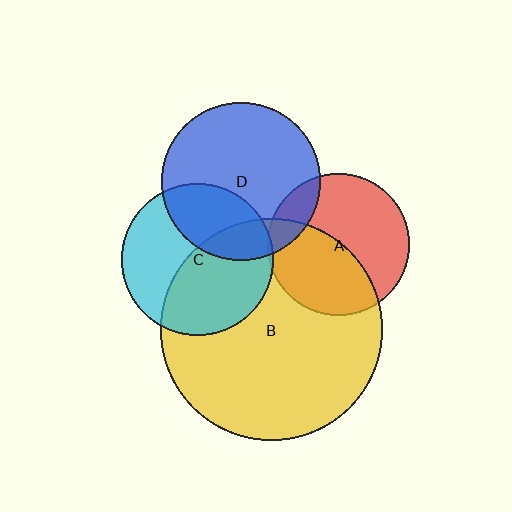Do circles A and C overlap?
Yes.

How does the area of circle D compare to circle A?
Approximately 1.2 times.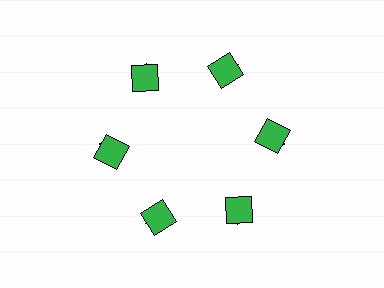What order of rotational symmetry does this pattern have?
This pattern has 6-fold rotational symmetry.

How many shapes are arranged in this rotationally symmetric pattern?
There are 12 shapes, arranged in 6 groups of 2.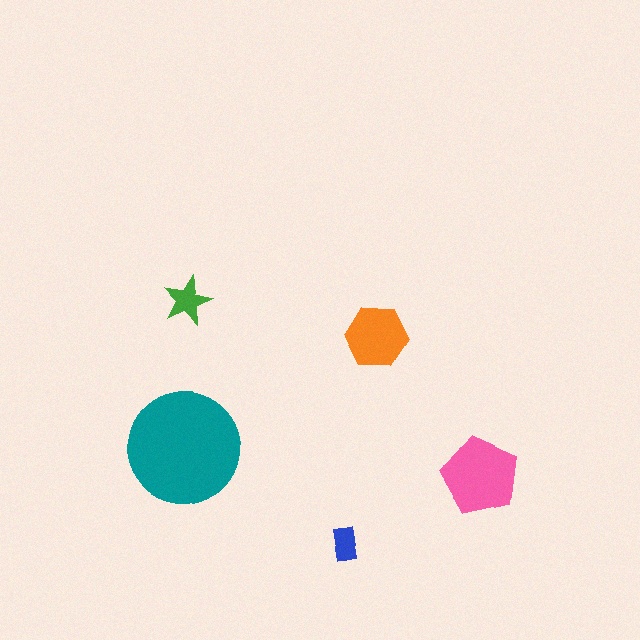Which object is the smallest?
The blue rectangle.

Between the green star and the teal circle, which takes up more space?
The teal circle.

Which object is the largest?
The teal circle.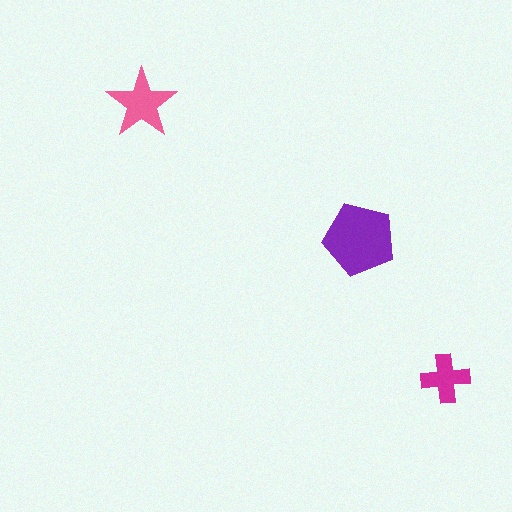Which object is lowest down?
The magenta cross is bottommost.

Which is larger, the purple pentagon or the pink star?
The purple pentagon.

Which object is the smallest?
The magenta cross.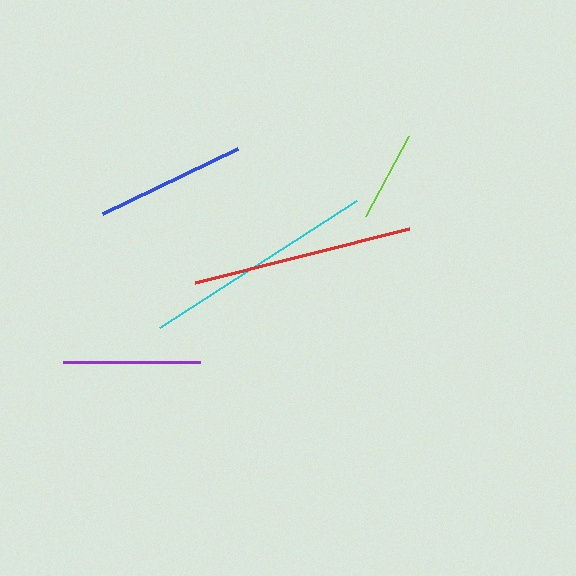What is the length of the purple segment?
The purple segment is approximately 137 pixels long.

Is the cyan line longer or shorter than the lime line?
The cyan line is longer than the lime line.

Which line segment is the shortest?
The lime line is the shortest at approximately 91 pixels.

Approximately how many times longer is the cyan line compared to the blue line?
The cyan line is approximately 1.6 times the length of the blue line.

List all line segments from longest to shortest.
From longest to shortest: cyan, red, blue, purple, lime.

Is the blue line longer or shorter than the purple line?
The blue line is longer than the purple line.